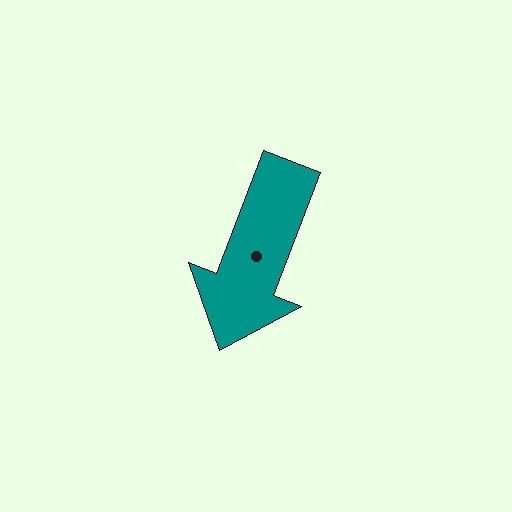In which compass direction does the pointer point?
South.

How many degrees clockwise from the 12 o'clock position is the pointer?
Approximately 201 degrees.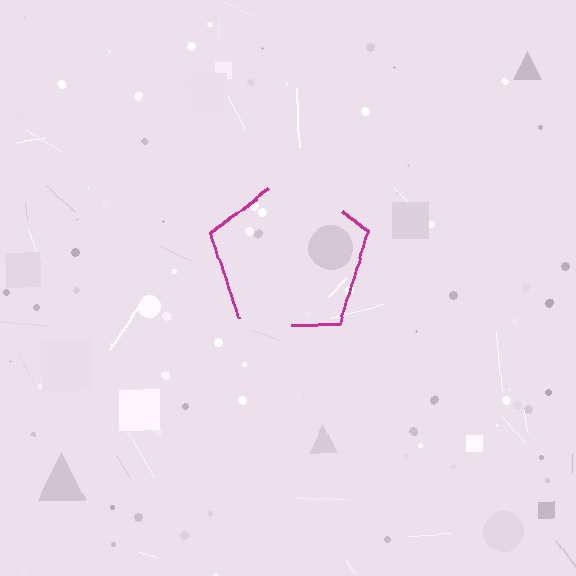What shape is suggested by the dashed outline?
The dashed outline suggests a pentagon.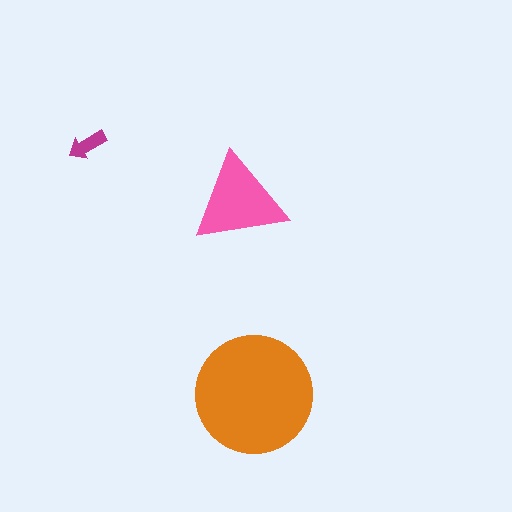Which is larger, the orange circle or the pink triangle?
The orange circle.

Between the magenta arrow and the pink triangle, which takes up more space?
The pink triangle.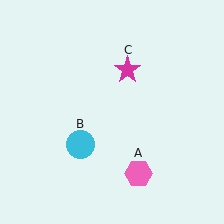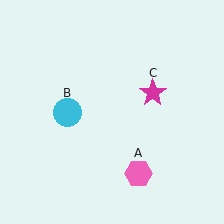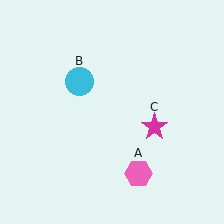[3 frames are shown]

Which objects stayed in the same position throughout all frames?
Pink hexagon (object A) remained stationary.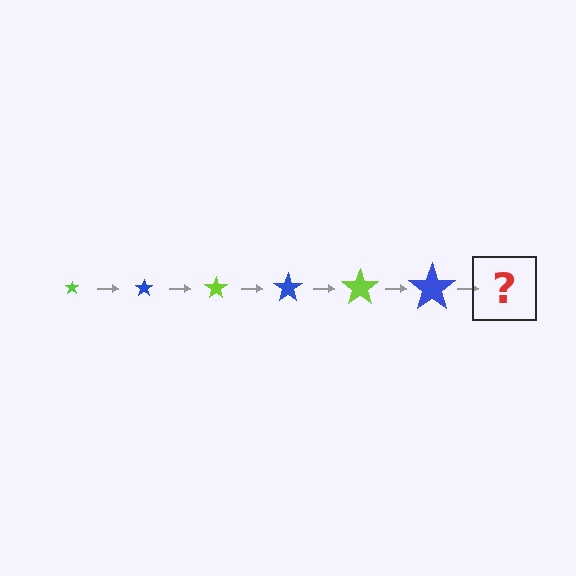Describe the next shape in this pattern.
It should be a lime star, larger than the previous one.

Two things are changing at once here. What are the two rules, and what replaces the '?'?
The two rules are that the star grows larger each step and the color cycles through lime and blue. The '?' should be a lime star, larger than the previous one.